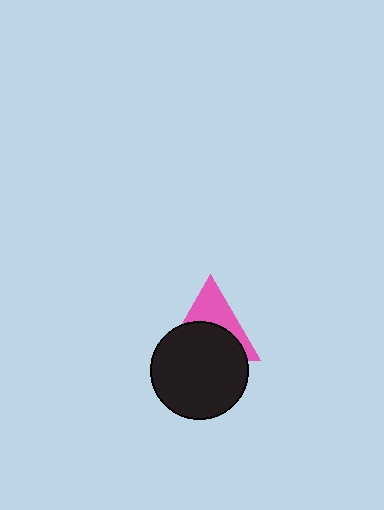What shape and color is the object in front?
The object in front is a black circle.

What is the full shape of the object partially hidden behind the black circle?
The partially hidden object is a pink triangle.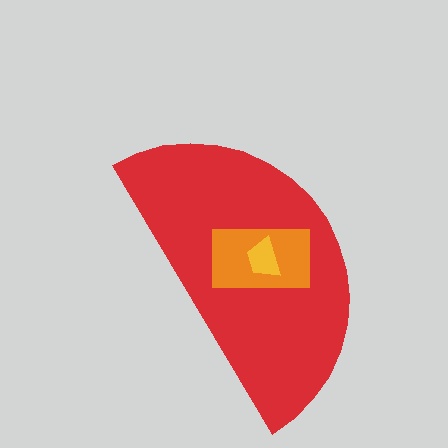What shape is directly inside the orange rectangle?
The yellow trapezoid.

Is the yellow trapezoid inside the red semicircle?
Yes.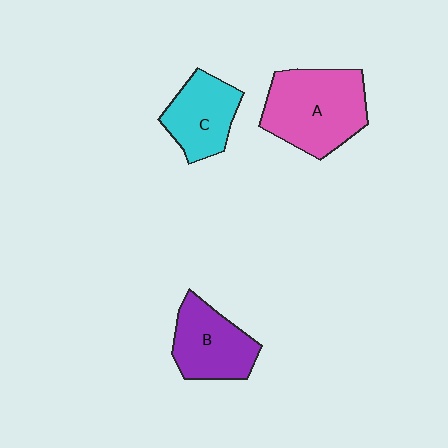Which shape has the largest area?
Shape A (pink).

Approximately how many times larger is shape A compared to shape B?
Approximately 1.4 times.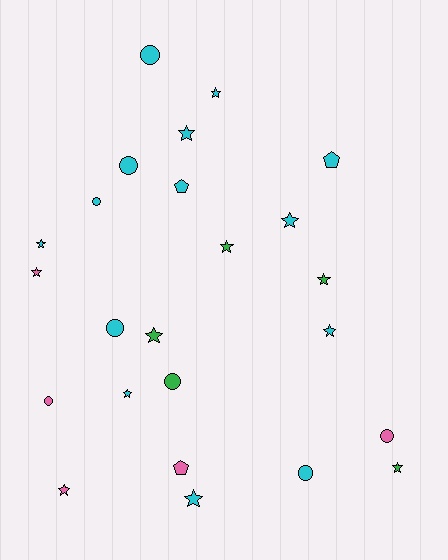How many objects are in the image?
There are 24 objects.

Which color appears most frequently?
Cyan, with 14 objects.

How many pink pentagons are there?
There is 1 pink pentagon.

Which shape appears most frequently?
Star, with 13 objects.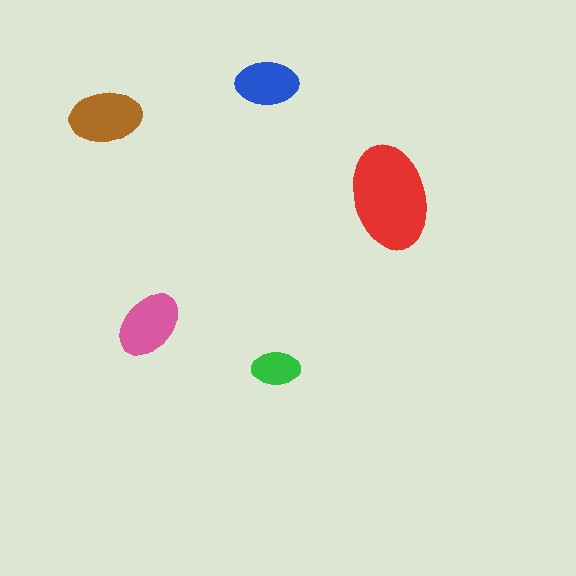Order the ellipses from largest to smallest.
the red one, the brown one, the pink one, the blue one, the green one.